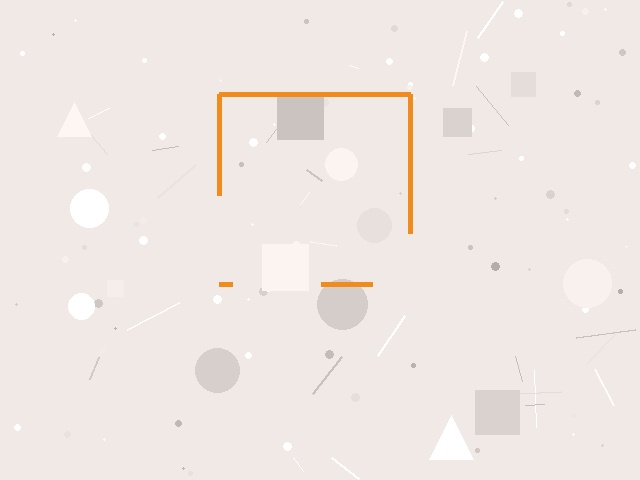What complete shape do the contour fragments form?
The contour fragments form a square.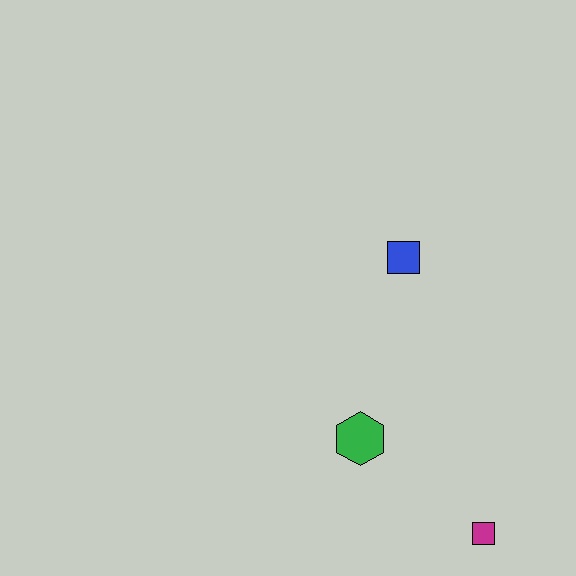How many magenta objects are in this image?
There is 1 magenta object.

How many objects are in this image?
There are 3 objects.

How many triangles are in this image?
There are no triangles.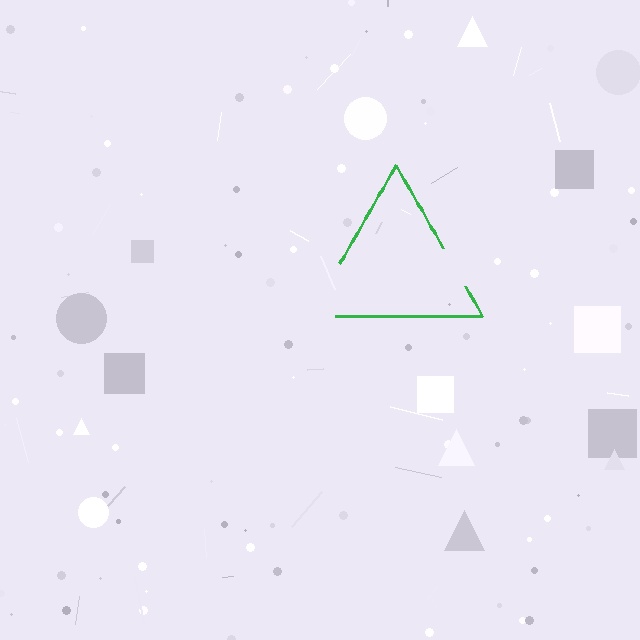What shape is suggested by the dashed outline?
The dashed outline suggests a triangle.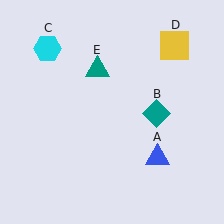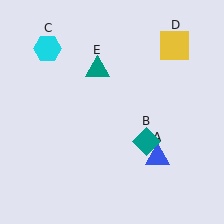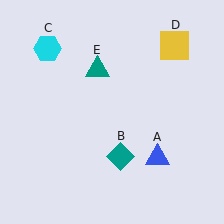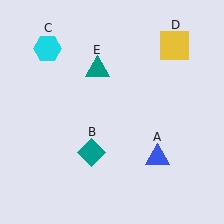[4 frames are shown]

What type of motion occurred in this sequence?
The teal diamond (object B) rotated clockwise around the center of the scene.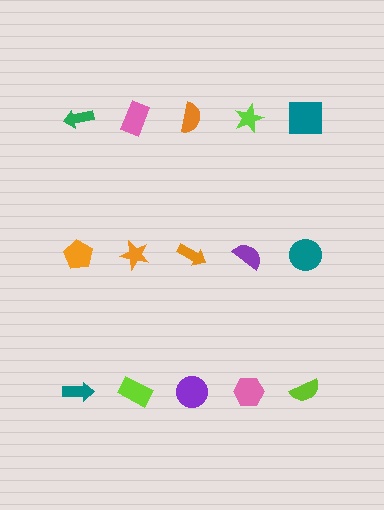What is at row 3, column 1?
A teal arrow.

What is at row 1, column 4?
A lime star.